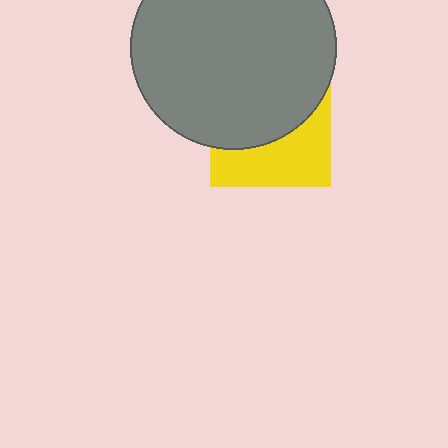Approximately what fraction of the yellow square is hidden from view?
Roughly 57% of the yellow square is hidden behind the gray circle.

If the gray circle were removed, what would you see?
You would see the complete yellow square.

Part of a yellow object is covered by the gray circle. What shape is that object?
It is a square.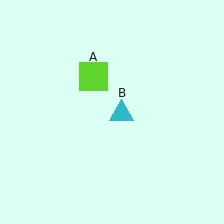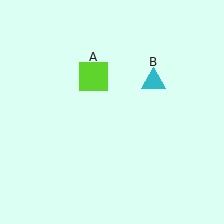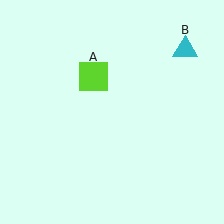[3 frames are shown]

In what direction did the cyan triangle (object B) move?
The cyan triangle (object B) moved up and to the right.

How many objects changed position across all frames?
1 object changed position: cyan triangle (object B).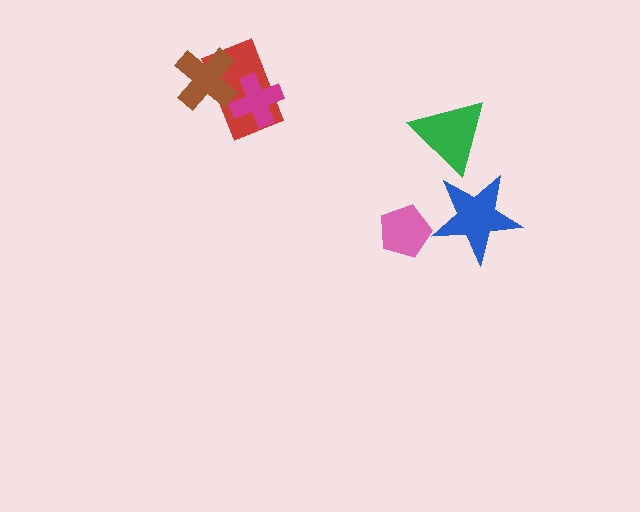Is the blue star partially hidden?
No, no other shape covers it.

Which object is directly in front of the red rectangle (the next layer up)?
The magenta cross is directly in front of the red rectangle.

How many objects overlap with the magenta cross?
1 object overlaps with the magenta cross.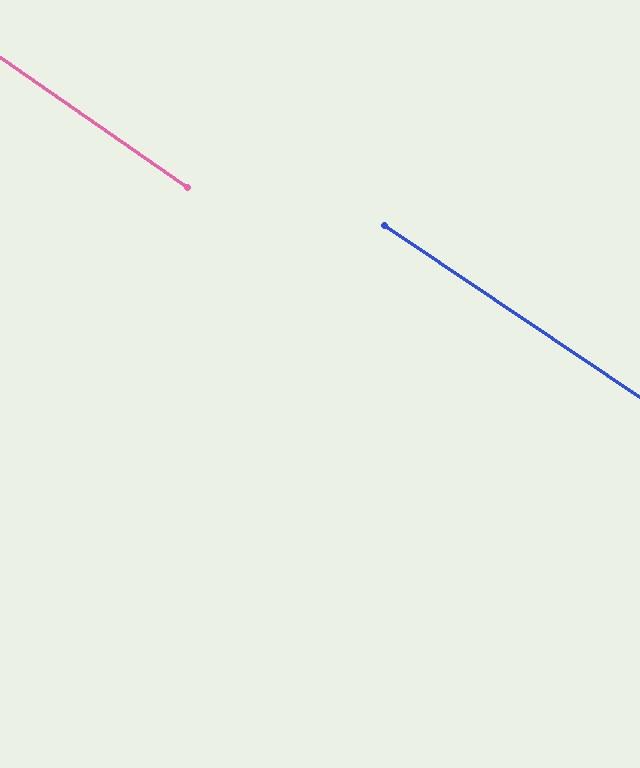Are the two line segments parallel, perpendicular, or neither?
Parallel — their directions differ by only 0.6°.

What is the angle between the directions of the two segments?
Approximately 1 degree.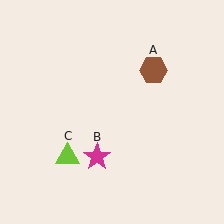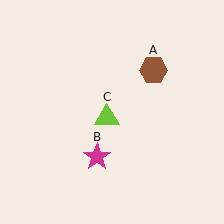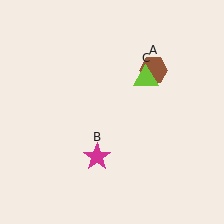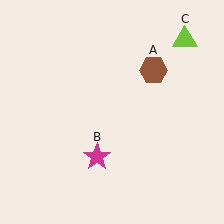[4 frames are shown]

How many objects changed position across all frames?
1 object changed position: lime triangle (object C).